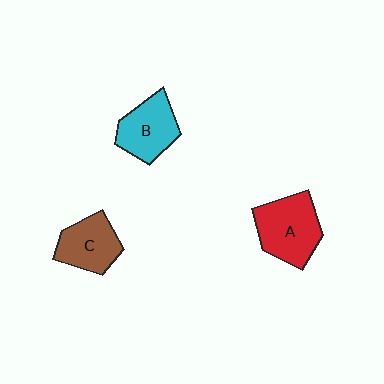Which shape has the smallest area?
Shape C (brown).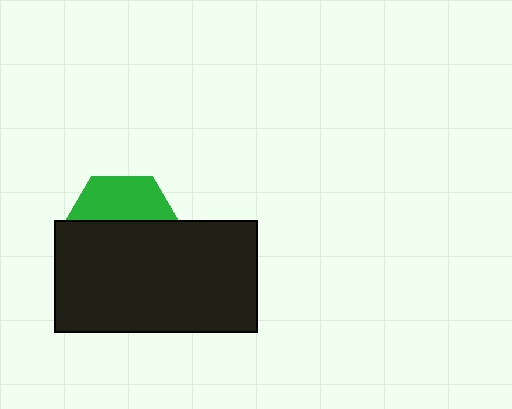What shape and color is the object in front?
The object in front is a black rectangle.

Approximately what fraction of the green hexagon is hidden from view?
Roughly 62% of the green hexagon is hidden behind the black rectangle.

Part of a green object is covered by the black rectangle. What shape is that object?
It is a hexagon.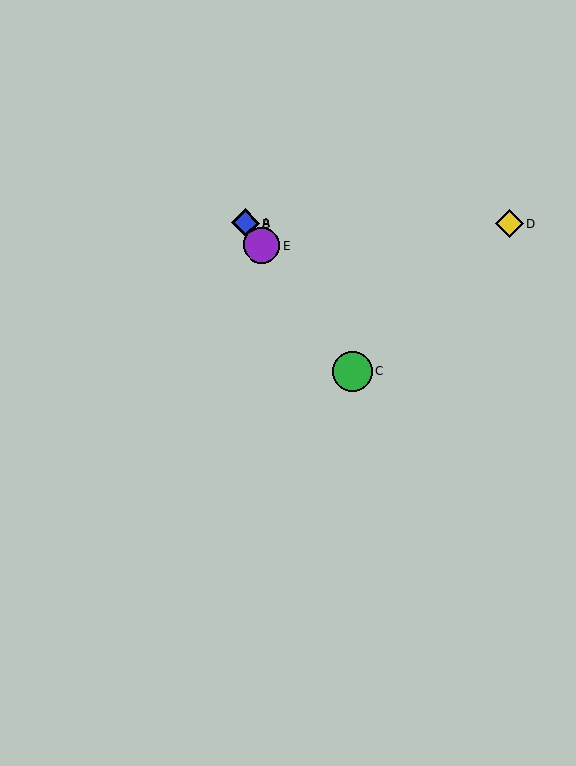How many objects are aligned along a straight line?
4 objects (A, B, C, E) are aligned along a straight line.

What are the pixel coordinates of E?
Object E is at (262, 245).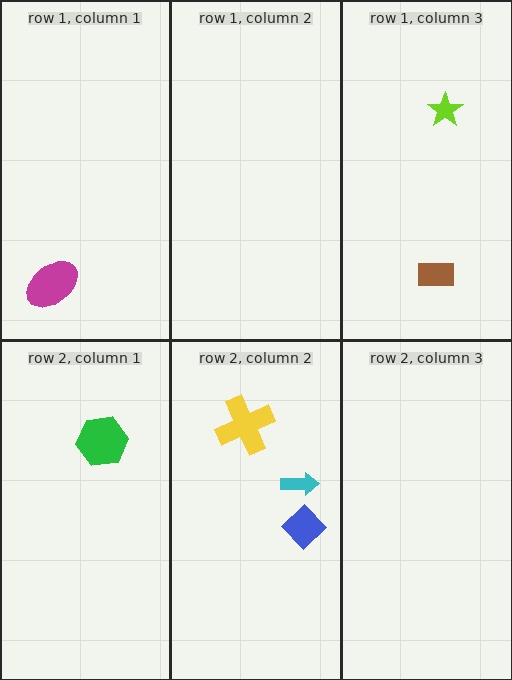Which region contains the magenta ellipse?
The row 1, column 1 region.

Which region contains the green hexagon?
The row 2, column 1 region.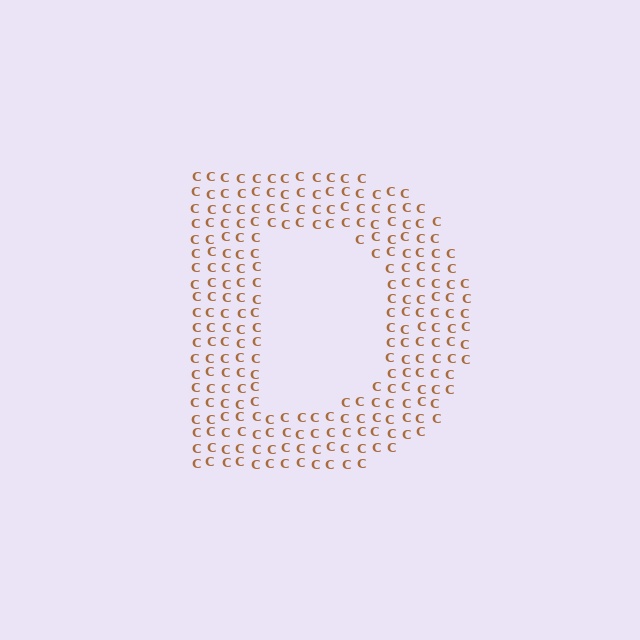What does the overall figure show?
The overall figure shows the letter D.